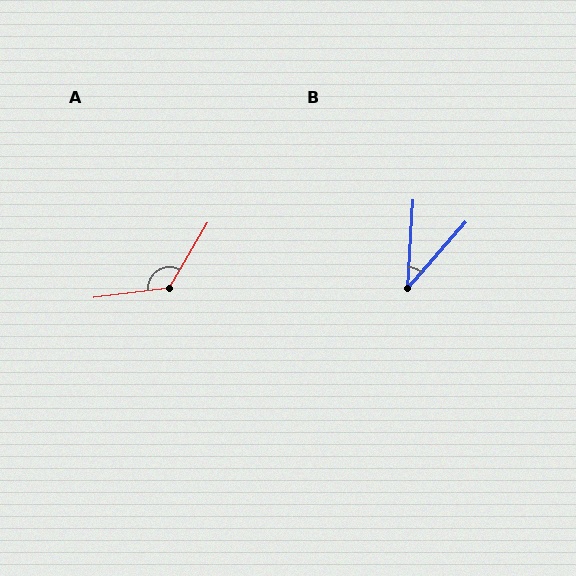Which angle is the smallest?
B, at approximately 38 degrees.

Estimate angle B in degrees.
Approximately 38 degrees.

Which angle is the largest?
A, at approximately 128 degrees.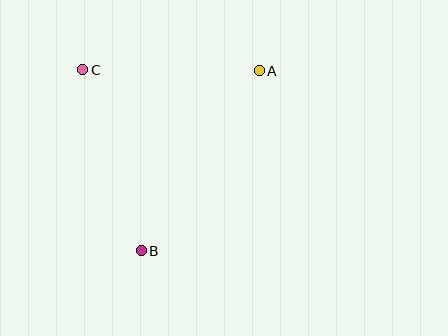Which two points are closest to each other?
Points A and C are closest to each other.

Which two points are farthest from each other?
Points A and B are farthest from each other.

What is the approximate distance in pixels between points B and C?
The distance between B and C is approximately 190 pixels.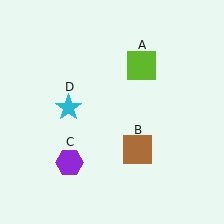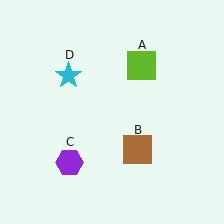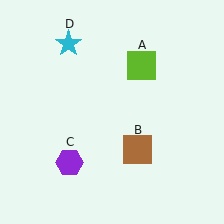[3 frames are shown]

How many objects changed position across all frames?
1 object changed position: cyan star (object D).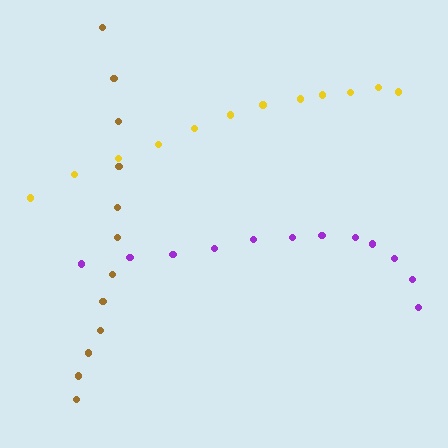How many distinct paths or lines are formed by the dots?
There are 3 distinct paths.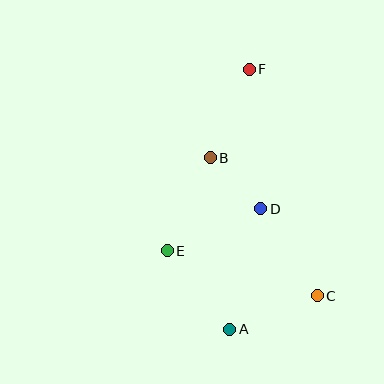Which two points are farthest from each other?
Points A and F are farthest from each other.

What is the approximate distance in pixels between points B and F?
The distance between B and F is approximately 97 pixels.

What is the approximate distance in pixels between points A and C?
The distance between A and C is approximately 94 pixels.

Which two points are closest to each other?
Points B and D are closest to each other.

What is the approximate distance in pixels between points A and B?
The distance between A and B is approximately 173 pixels.